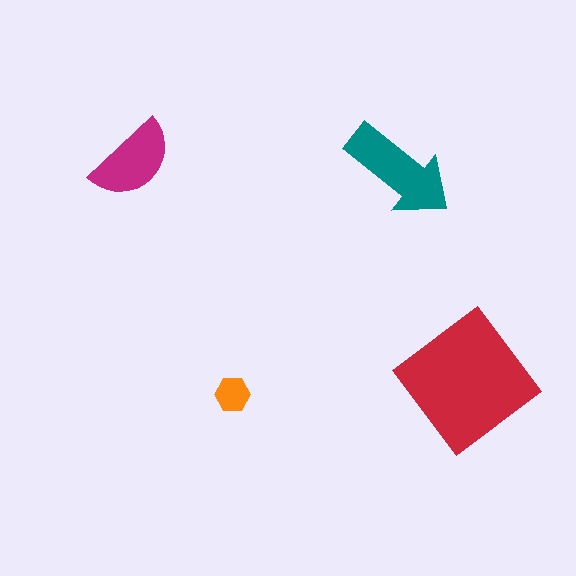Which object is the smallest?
The orange hexagon.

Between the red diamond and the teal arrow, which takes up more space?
The red diamond.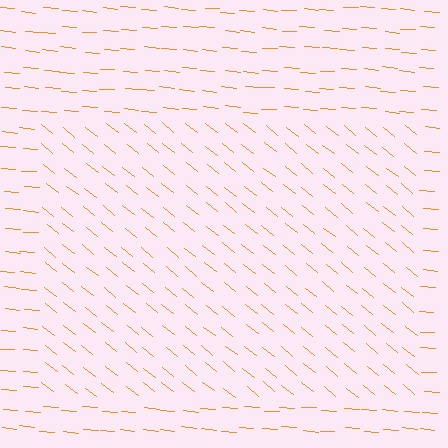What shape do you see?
I see a rectangle.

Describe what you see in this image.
The image is filled with small orange line segments. A rectangle region in the image has lines oriented differently from the surrounding lines, creating a visible texture boundary.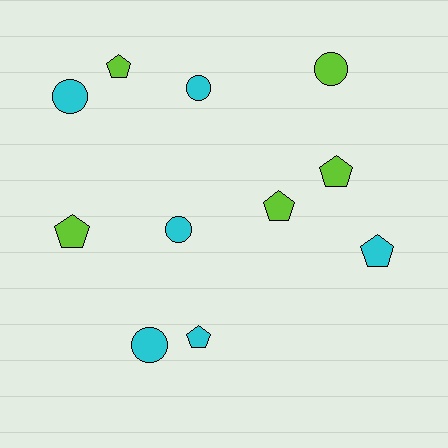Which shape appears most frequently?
Pentagon, with 6 objects.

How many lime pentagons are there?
There are 4 lime pentagons.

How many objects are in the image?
There are 11 objects.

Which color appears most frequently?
Cyan, with 6 objects.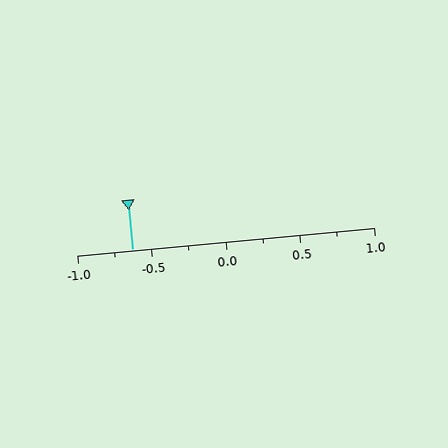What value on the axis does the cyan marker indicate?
The marker indicates approximately -0.62.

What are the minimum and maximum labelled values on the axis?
The axis runs from -1.0 to 1.0.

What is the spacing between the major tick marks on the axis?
The major ticks are spaced 0.5 apart.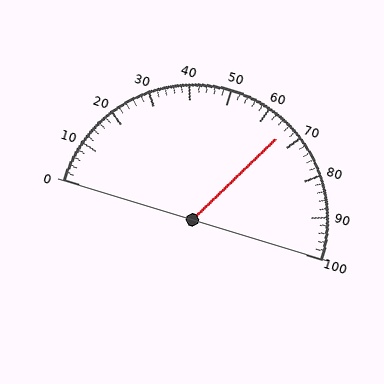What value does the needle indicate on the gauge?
The needle indicates approximately 66.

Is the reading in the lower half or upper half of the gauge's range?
The reading is in the upper half of the range (0 to 100).